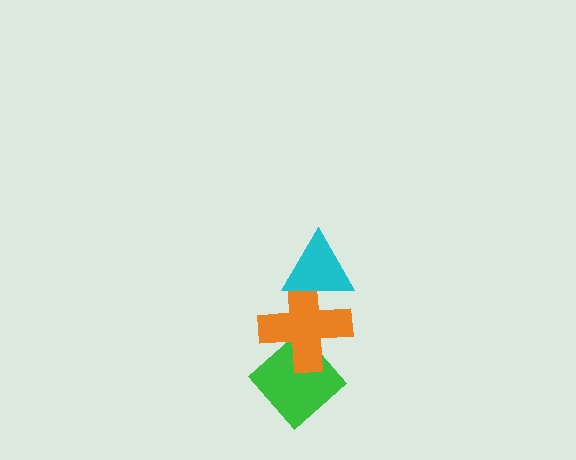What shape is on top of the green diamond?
The orange cross is on top of the green diamond.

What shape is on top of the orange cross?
The cyan triangle is on top of the orange cross.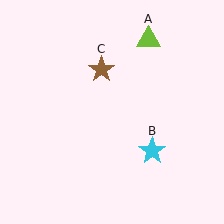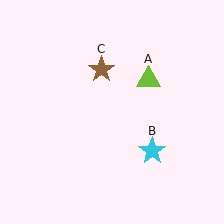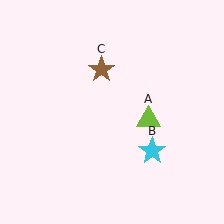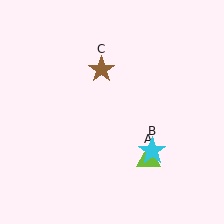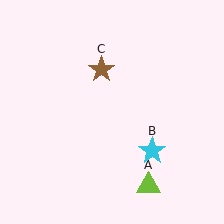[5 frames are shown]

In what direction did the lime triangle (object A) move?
The lime triangle (object A) moved down.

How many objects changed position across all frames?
1 object changed position: lime triangle (object A).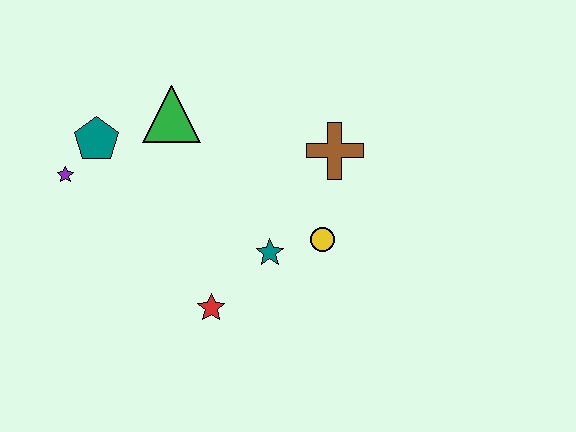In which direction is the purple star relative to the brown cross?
The purple star is to the left of the brown cross.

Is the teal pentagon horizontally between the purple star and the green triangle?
Yes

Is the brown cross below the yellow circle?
No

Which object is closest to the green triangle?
The teal pentagon is closest to the green triangle.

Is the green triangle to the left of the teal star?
Yes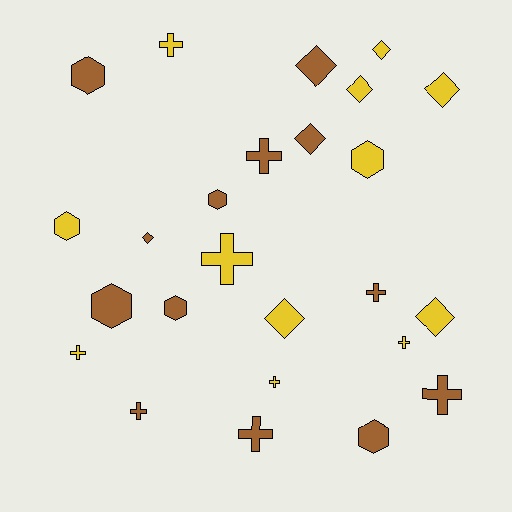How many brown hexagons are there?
There are 5 brown hexagons.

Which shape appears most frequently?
Cross, with 10 objects.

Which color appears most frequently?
Brown, with 13 objects.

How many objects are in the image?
There are 25 objects.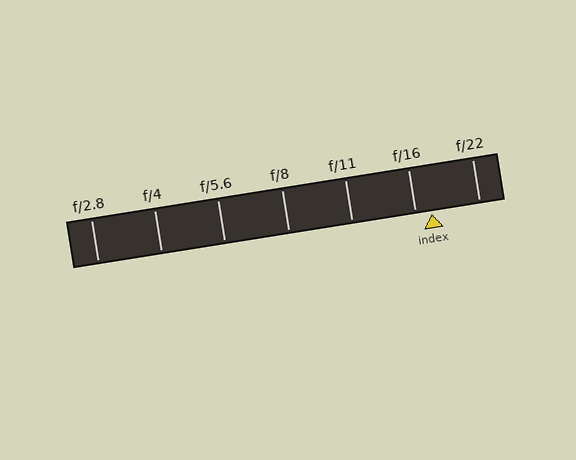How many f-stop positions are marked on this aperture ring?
There are 7 f-stop positions marked.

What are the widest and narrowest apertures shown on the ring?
The widest aperture shown is f/2.8 and the narrowest is f/22.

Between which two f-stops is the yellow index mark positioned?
The index mark is between f/16 and f/22.